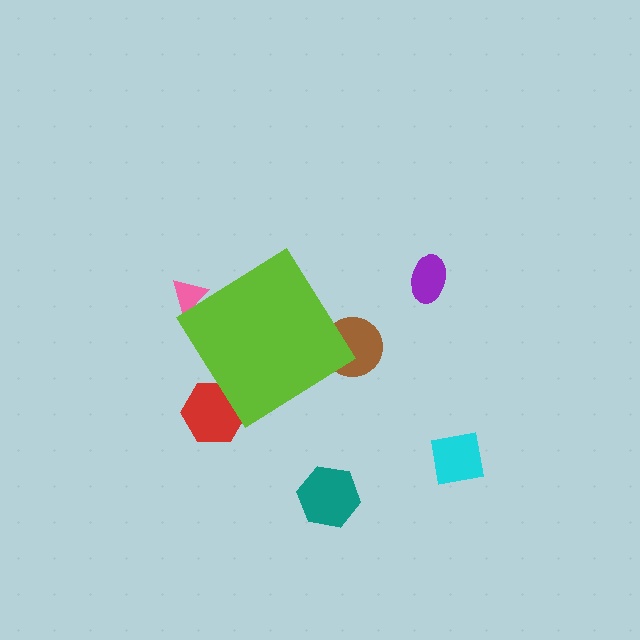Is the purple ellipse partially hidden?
No, the purple ellipse is fully visible.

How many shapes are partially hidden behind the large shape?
3 shapes are partially hidden.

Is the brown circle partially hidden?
Yes, the brown circle is partially hidden behind the lime diamond.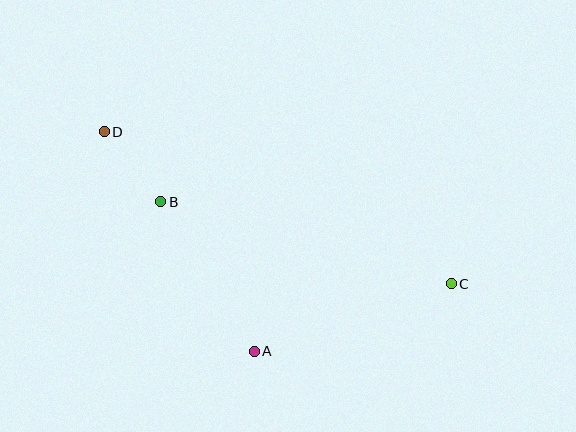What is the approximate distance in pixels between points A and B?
The distance between A and B is approximately 176 pixels.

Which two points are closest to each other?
Points B and D are closest to each other.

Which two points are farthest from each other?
Points C and D are farthest from each other.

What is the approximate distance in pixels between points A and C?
The distance between A and C is approximately 208 pixels.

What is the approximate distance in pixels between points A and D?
The distance between A and D is approximately 266 pixels.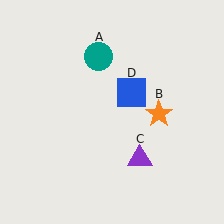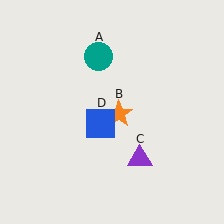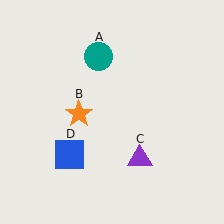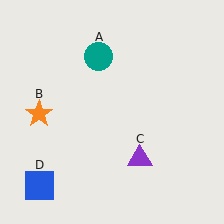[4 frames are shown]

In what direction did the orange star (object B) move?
The orange star (object B) moved left.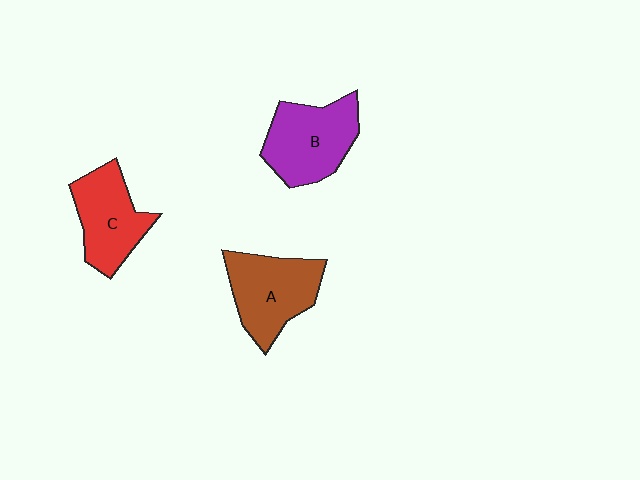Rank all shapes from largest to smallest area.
From largest to smallest: B (purple), A (brown), C (red).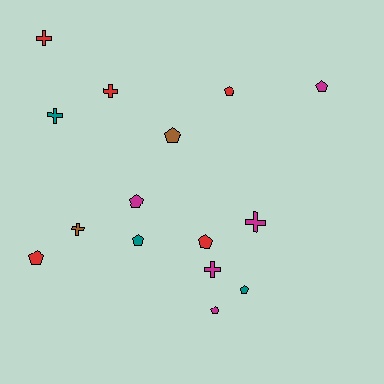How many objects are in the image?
There are 15 objects.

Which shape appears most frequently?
Pentagon, with 9 objects.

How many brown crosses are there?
There is 1 brown cross.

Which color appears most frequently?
Red, with 5 objects.